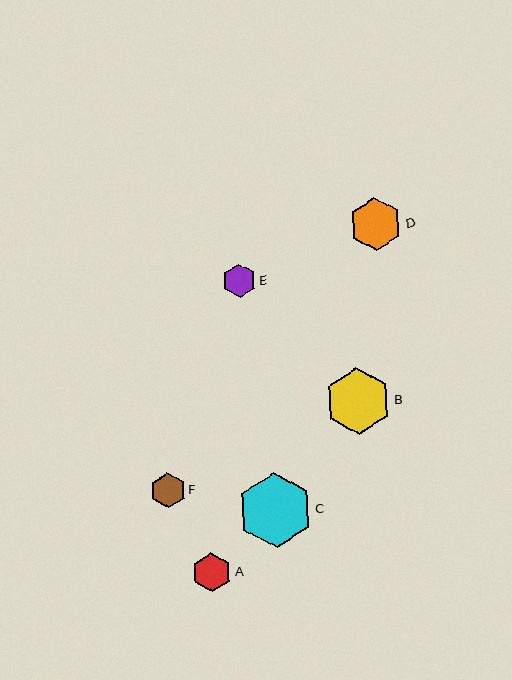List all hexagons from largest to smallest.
From largest to smallest: C, B, D, A, F, E.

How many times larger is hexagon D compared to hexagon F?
Hexagon D is approximately 1.5 times the size of hexagon F.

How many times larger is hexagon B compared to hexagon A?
Hexagon B is approximately 1.7 times the size of hexagon A.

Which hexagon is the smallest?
Hexagon E is the smallest with a size of approximately 34 pixels.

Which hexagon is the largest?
Hexagon C is the largest with a size of approximately 75 pixels.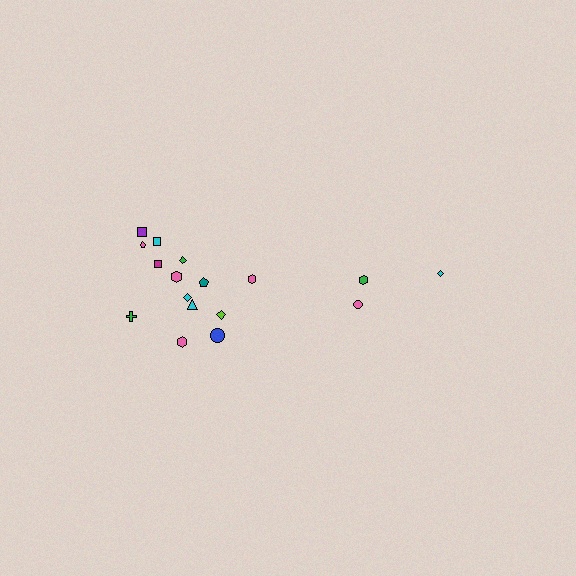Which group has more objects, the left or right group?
The left group.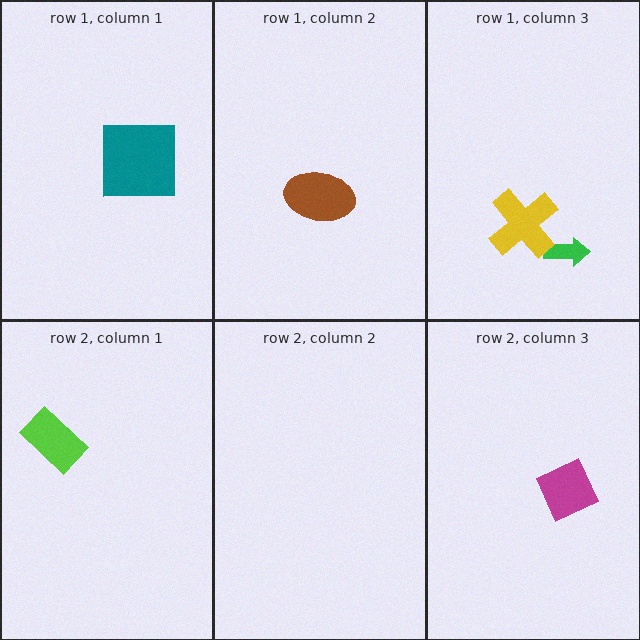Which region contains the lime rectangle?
The row 2, column 1 region.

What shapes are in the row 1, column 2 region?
The brown ellipse.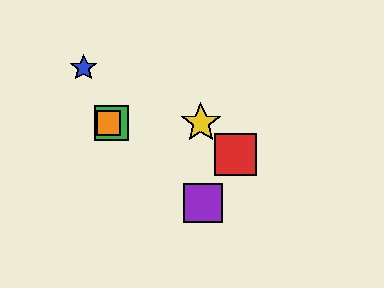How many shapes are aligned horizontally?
3 shapes (the green square, the yellow star, the orange square) are aligned horizontally.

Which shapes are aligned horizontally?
The green square, the yellow star, the orange square are aligned horizontally.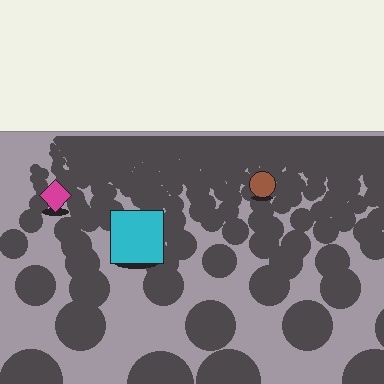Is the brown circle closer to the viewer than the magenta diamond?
No. The magenta diamond is closer — you can tell from the texture gradient: the ground texture is coarser near it.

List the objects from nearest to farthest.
From nearest to farthest: the cyan square, the magenta diamond, the brown circle.